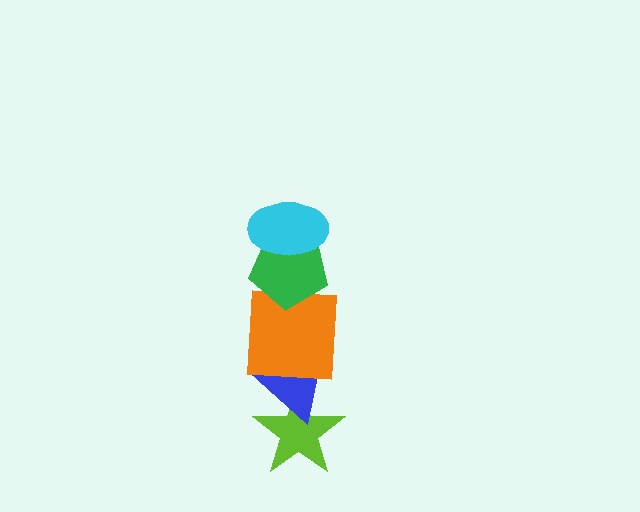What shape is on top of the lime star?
The blue triangle is on top of the lime star.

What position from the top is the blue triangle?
The blue triangle is 4th from the top.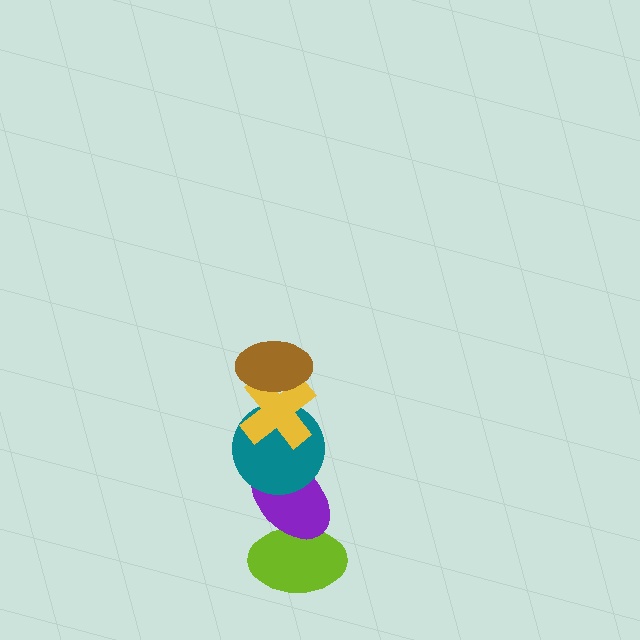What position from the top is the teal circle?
The teal circle is 3rd from the top.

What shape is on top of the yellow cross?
The brown ellipse is on top of the yellow cross.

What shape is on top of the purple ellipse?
The teal circle is on top of the purple ellipse.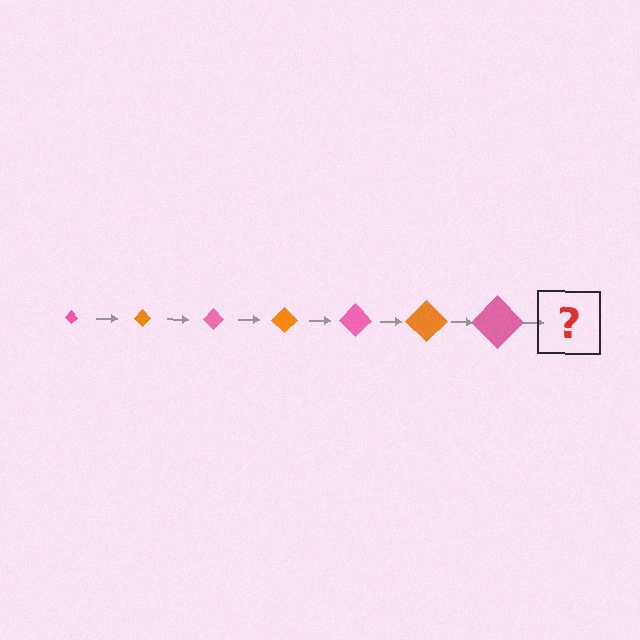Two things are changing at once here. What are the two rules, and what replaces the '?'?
The two rules are that the diamond grows larger each step and the color cycles through pink and orange. The '?' should be an orange diamond, larger than the previous one.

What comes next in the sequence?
The next element should be an orange diamond, larger than the previous one.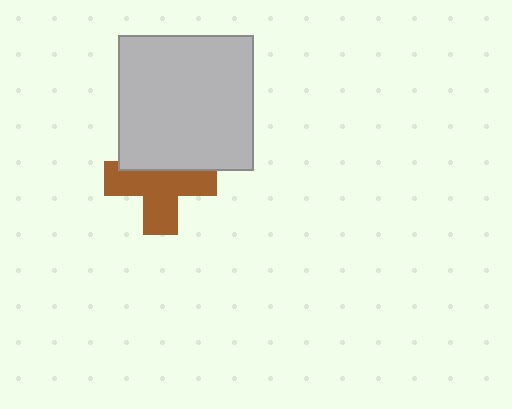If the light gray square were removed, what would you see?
You would see the complete brown cross.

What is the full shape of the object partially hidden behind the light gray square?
The partially hidden object is a brown cross.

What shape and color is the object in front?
The object in front is a light gray square.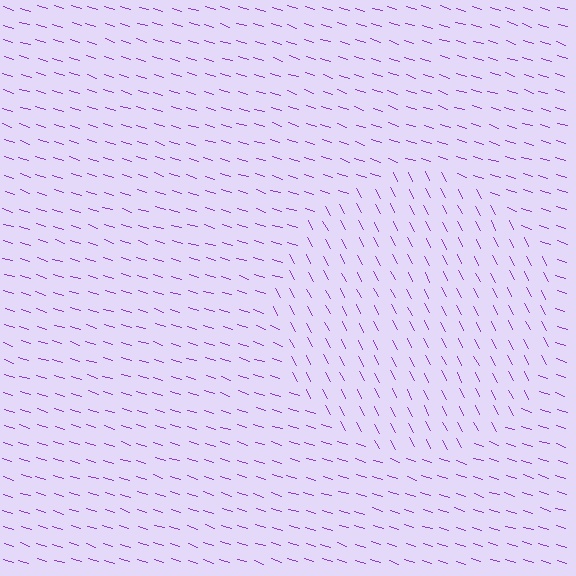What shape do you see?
I see a circle.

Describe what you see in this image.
The image is filled with small purple line segments. A circle region in the image has lines oriented differently from the surrounding lines, creating a visible texture boundary.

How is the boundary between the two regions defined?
The boundary is defined purely by a change in line orientation (approximately 45 degrees difference). All lines are the same color and thickness.